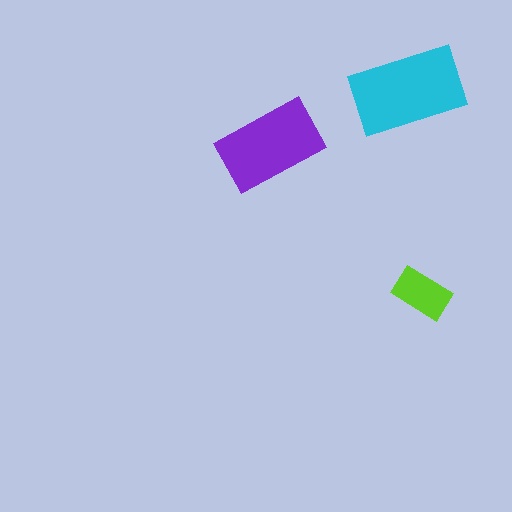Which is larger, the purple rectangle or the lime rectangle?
The purple one.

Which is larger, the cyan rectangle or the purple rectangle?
The cyan one.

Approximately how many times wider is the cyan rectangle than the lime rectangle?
About 2 times wider.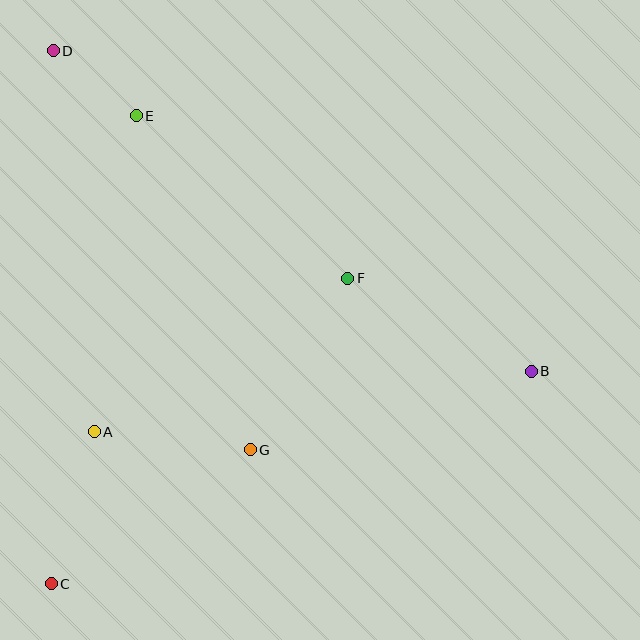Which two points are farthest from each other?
Points B and D are farthest from each other.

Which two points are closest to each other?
Points D and E are closest to each other.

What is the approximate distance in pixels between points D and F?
The distance between D and F is approximately 372 pixels.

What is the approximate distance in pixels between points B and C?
The distance between B and C is approximately 525 pixels.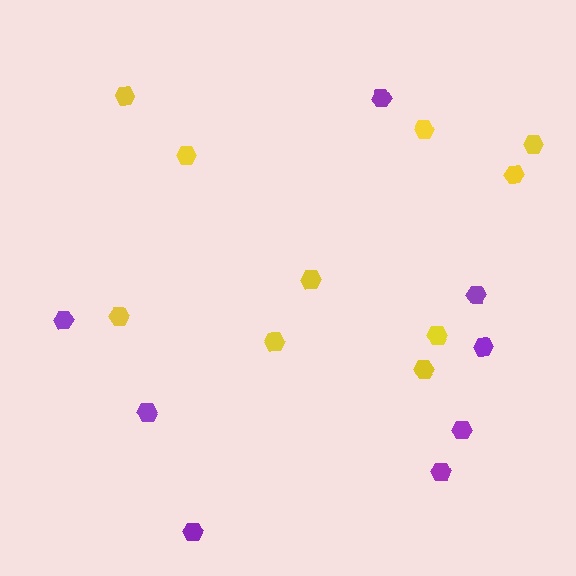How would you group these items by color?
There are 2 groups: one group of yellow hexagons (10) and one group of purple hexagons (8).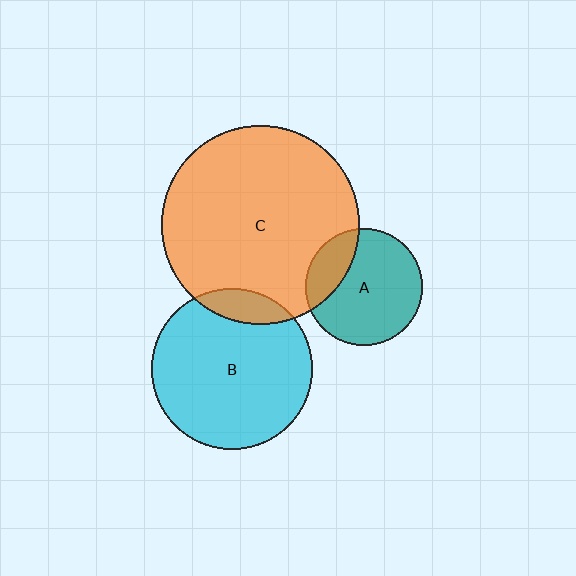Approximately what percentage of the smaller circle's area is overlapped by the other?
Approximately 10%.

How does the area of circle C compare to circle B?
Approximately 1.5 times.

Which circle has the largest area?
Circle C (orange).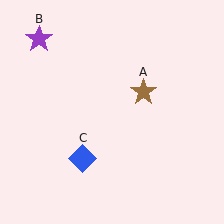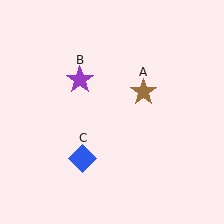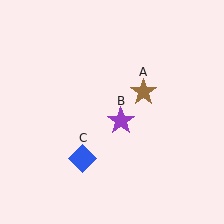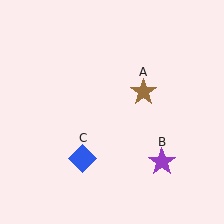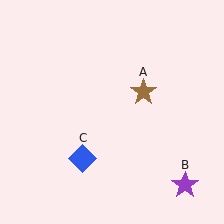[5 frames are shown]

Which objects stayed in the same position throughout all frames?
Brown star (object A) and blue diamond (object C) remained stationary.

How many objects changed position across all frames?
1 object changed position: purple star (object B).